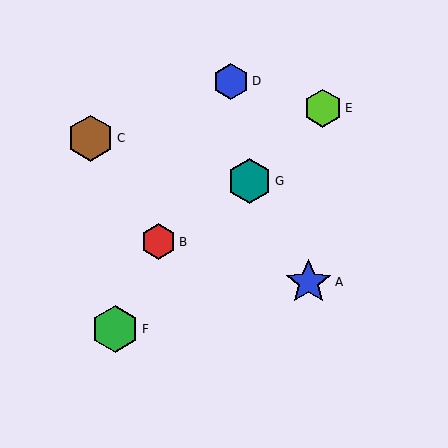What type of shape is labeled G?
Shape G is a teal hexagon.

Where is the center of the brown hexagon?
The center of the brown hexagon is at (91, 138).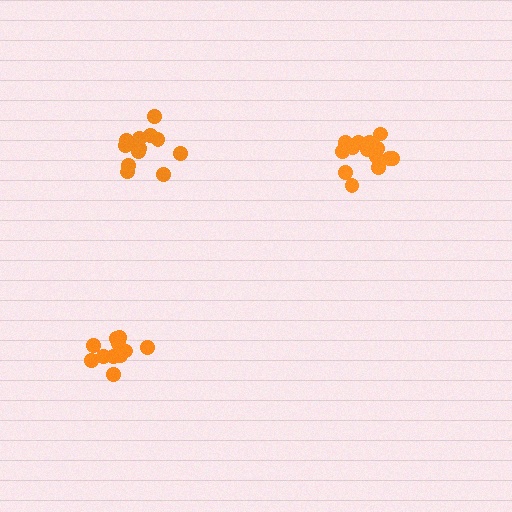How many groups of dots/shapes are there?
There are 3 groups.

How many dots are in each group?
Group 1: 13 dots, Group 2: 11 dots, Group 3: 16 dots (40 total).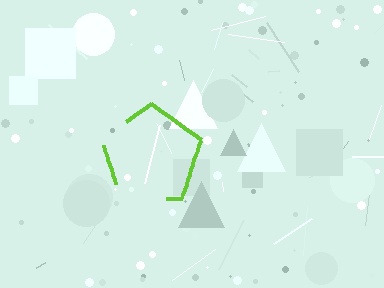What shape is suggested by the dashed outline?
The dashed outline suggests a pentagon.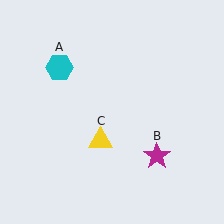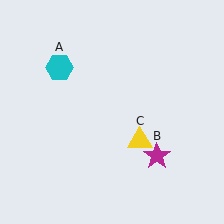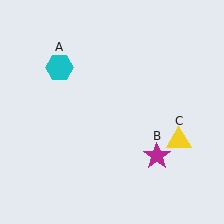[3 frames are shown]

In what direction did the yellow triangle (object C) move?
The yellow triangle (object C) moved right.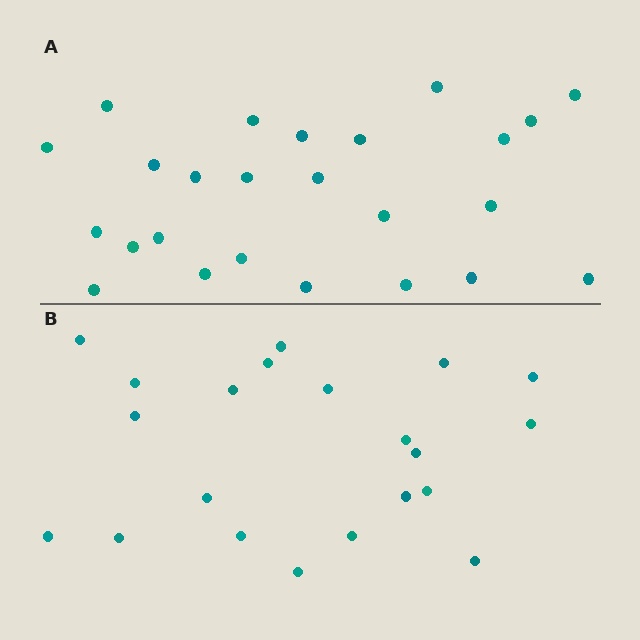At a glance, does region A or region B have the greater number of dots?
Region A (the top region) has more dots.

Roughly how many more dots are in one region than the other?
Region A has about 4 more dots than region B.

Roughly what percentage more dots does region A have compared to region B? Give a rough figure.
About 20% more.